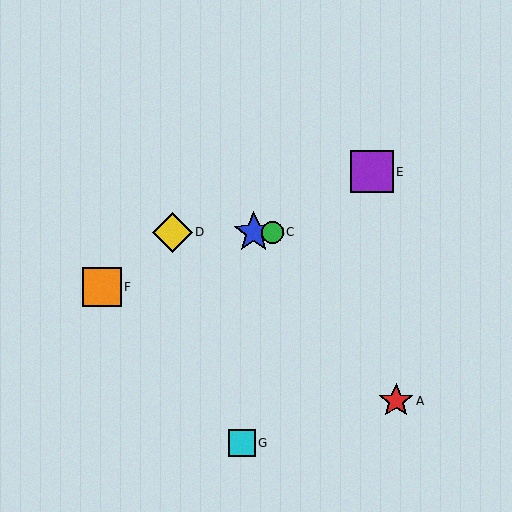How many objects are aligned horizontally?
3 objects (B, C, D) are aligned horizontally.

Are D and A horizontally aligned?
No, D is at y≈232 and A is at y≈401.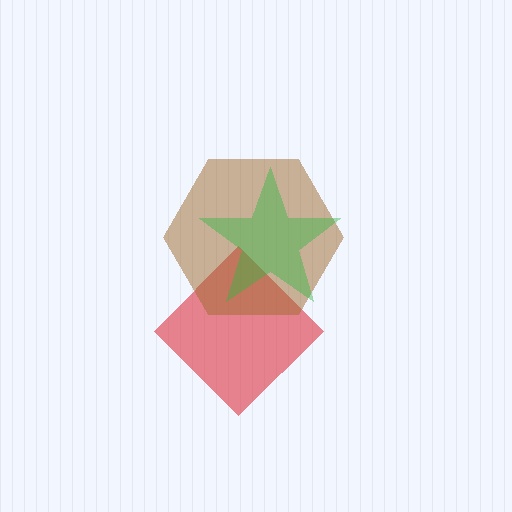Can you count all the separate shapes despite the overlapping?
Yes, there are 3 separate shapes.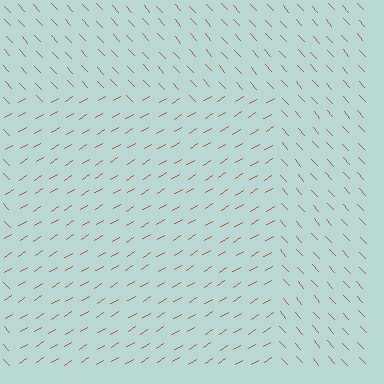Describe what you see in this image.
The image is filled with small brown line segments. A rectangle region in the image has lines oriented differently from the surrounding lines, creating a visible texture boundary.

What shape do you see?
I see a rectangle.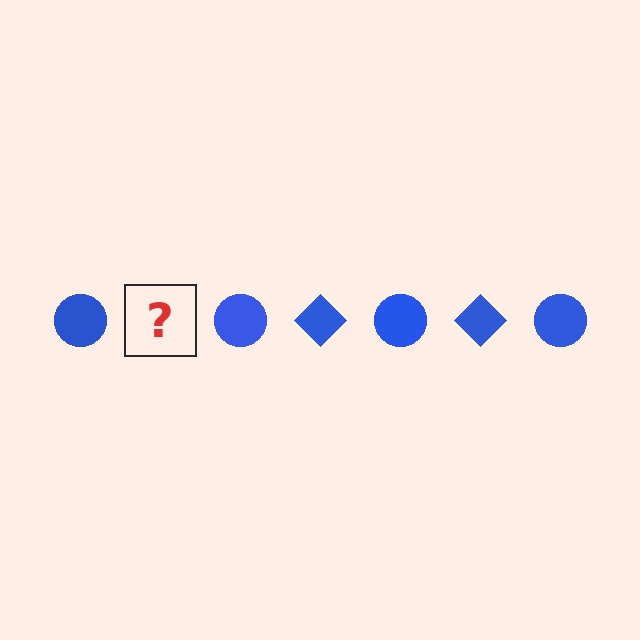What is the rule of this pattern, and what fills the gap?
The rule is that the pattern cycles through circle, diamond shapes in blue. The gap should be filled with a blue diamond.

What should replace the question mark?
The question mark should be replaced with a blue diamond.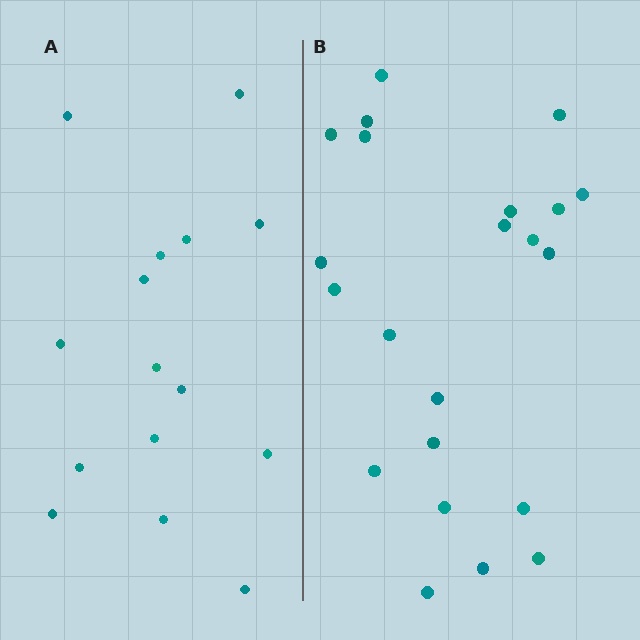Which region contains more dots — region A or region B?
Region B (the right region) has more dots.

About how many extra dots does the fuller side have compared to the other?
Region B has roughly 8 or so more dots than region A.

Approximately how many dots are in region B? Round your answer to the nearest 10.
About 20 dots. (The exact count is 22, which rounds to 20.)